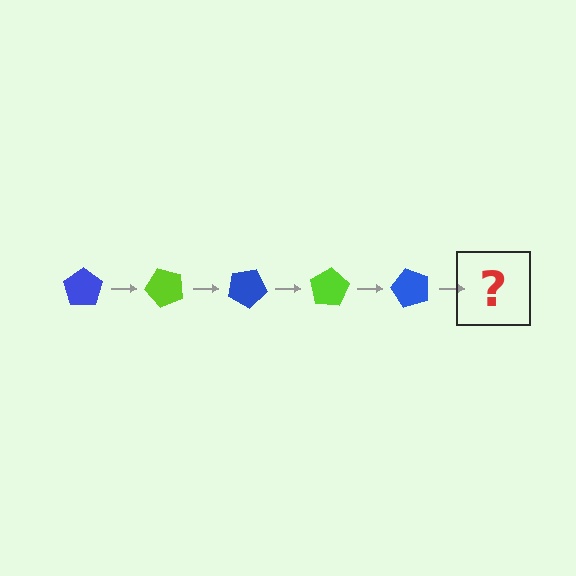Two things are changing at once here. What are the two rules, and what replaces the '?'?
The two rules are that it rotates 50 degrees each step and the color cycles through blue and lime. The '?' should be a lime pentagon, rotated 250 degrees from the start.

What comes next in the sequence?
The next element should be a lime pentagon, rotated 250 degrees from the start.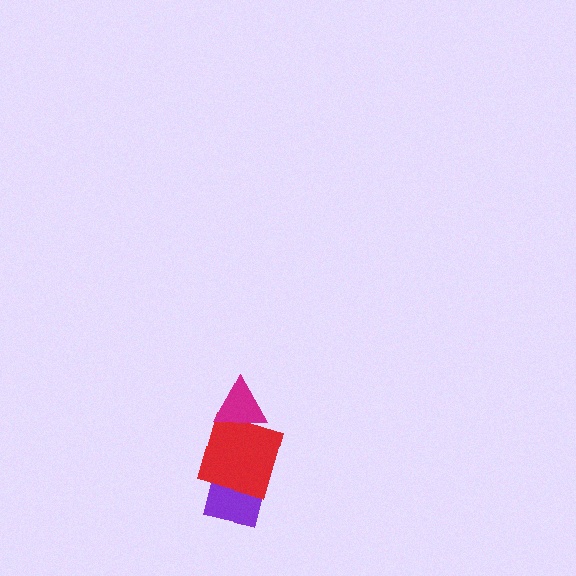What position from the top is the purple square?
The purple square is 3rd from the top.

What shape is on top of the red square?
The magenta triangle is on top of the red square.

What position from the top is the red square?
The red square is 2nd from the top.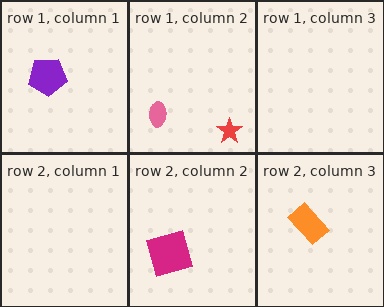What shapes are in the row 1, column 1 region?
The purple pentagon.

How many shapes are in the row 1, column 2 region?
2.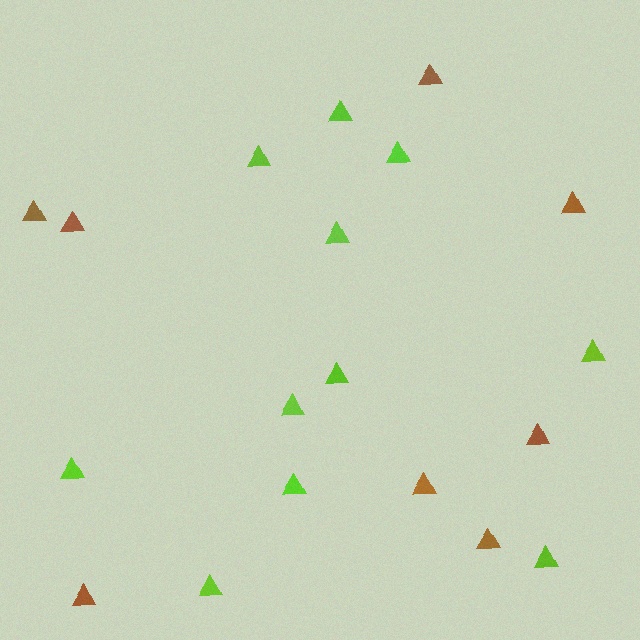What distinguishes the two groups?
There are 2 groups: one group of brown triangles (8) and one group of lime triangles (11).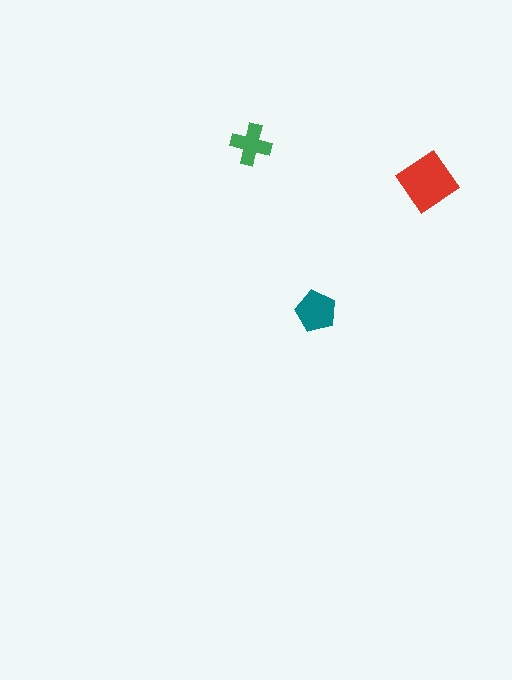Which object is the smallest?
The green cross.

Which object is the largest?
The red diamond.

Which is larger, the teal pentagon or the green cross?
The teal pentagon.